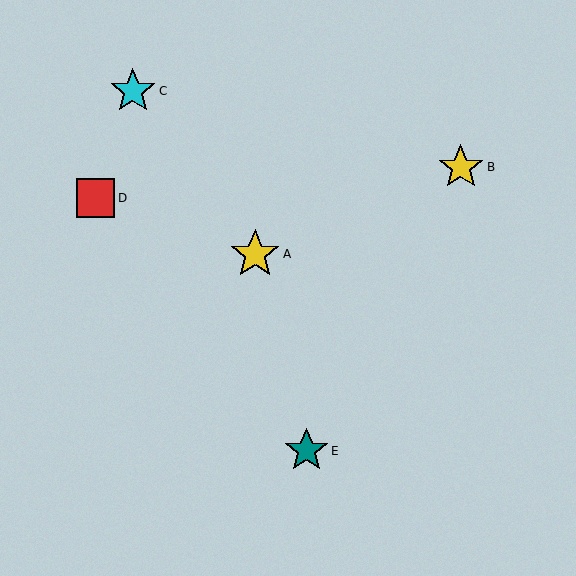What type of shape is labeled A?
Shape A is a yellow star.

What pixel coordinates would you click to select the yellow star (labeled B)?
Click at (461, 167) to select the yellow star B.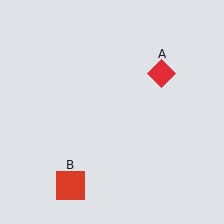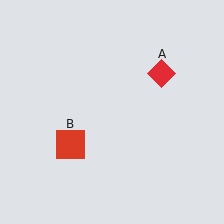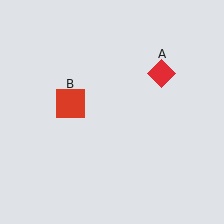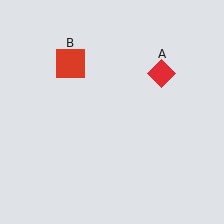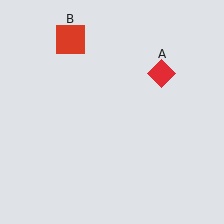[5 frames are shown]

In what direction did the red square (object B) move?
The red square (object B) moved up.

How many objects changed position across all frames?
1 object changed position: red square (object B).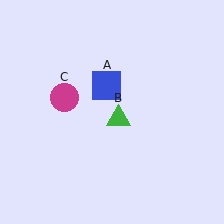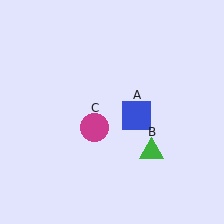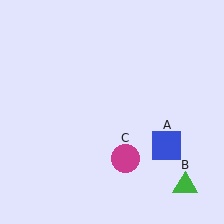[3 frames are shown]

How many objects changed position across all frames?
3 objects changed position: blue square (object A), green triangle (object B), magenta circle (object C).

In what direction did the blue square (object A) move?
The blue square (object A) moved down and to the right.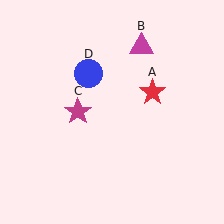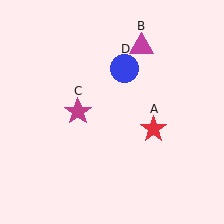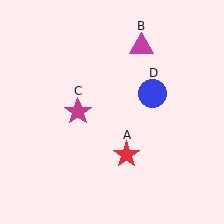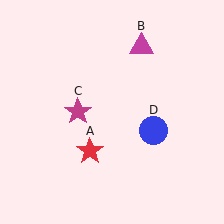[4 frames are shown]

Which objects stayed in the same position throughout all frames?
Magenta triangle (object B) and magenta star (object C) remained stationary.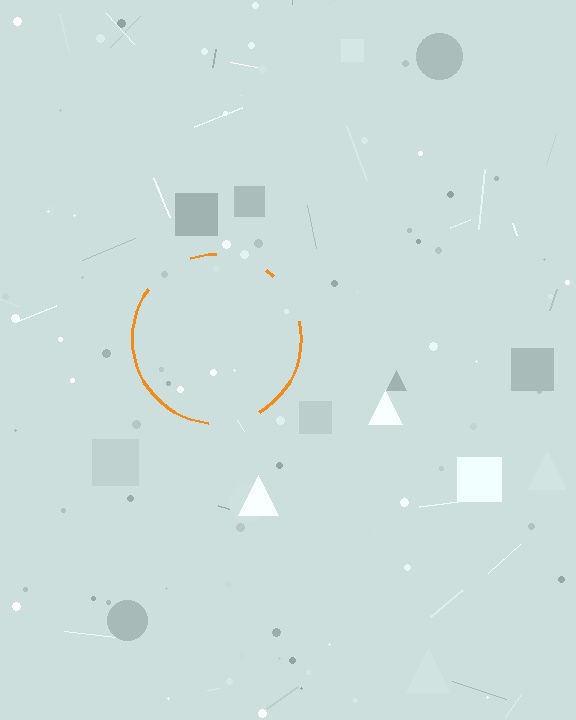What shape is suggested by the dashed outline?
The dashed outline suggests a circle.